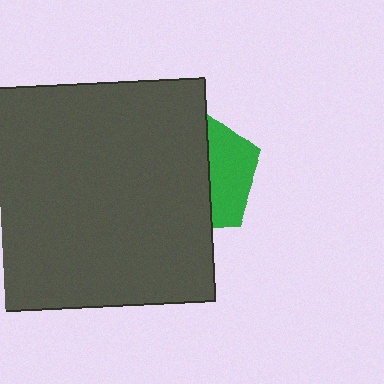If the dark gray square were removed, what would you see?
You would see the complete green pentagon.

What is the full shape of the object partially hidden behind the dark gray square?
The partially hidden object is a green pentagon.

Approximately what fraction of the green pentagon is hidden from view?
Roughly 65% of the green pentagon is hidden behind the dark gray square.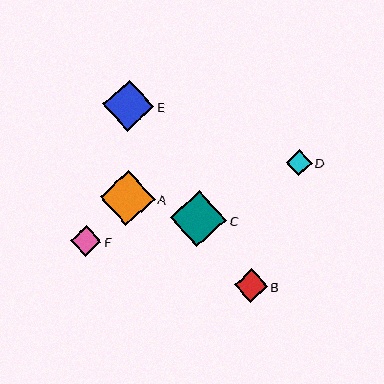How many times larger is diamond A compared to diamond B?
Diamond A is approximately 1.6 times the size of diamond B.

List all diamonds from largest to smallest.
From largest to smallest: C, A, E, B, F, D.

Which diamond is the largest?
Diamond C is the largest with a size of approximately 56 pixels.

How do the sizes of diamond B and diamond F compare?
Diamond B and diamond F are approximately the same size.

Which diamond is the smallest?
Diamond D is the smallest with a size of approximately 26 pixels.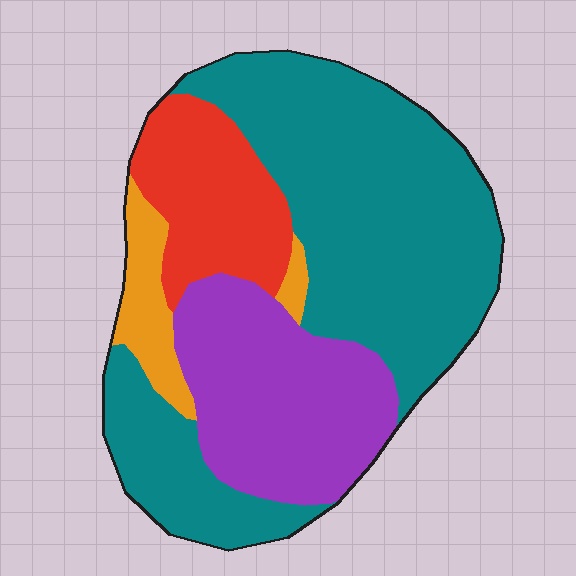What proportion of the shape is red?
Red takes up about one sixth (1/6) of the shape.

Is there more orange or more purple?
Purple.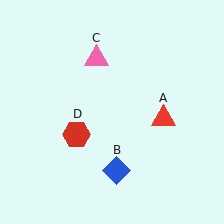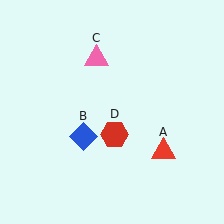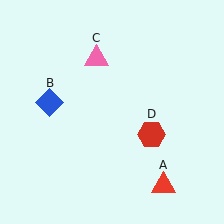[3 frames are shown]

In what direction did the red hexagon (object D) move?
The red hexagon (object D) moved right.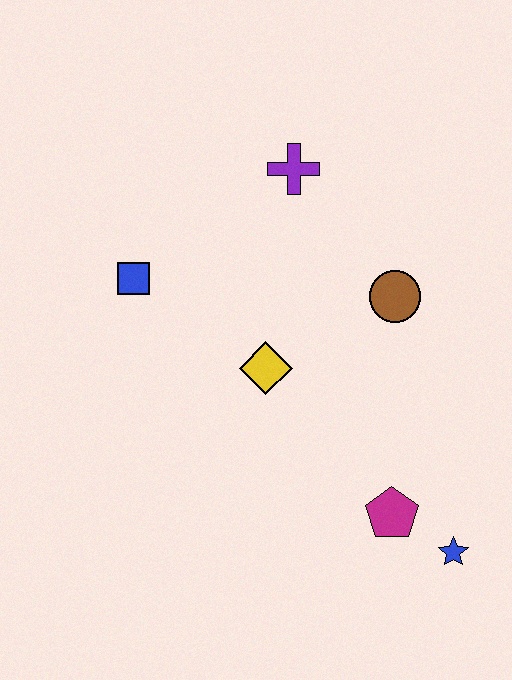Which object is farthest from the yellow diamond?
The blue star is farthest from the yellow diamond.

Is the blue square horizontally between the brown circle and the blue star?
No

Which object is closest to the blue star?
The magenta pentagon is closest to the blue star.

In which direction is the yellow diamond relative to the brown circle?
The yellow diamond is to the left of the brown circle.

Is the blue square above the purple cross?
No